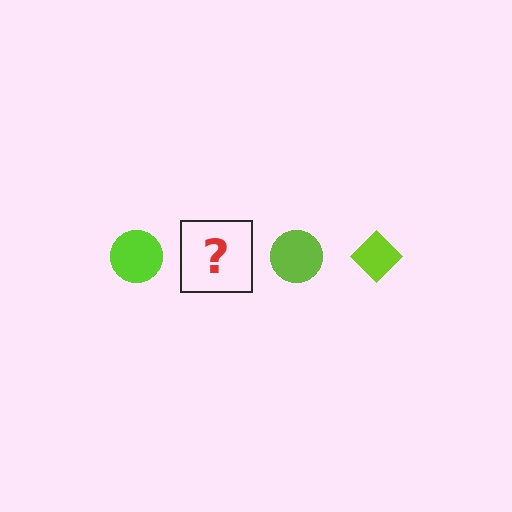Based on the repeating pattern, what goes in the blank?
The blank should be a lime diamond.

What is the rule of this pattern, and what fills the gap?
The rule is that the pattern cycles through circle, diamond shapes in lime. The gap should be filled with a lime diamond.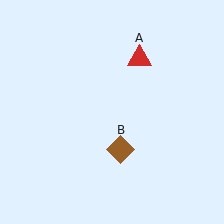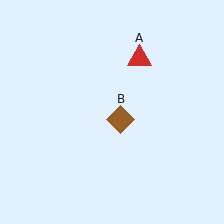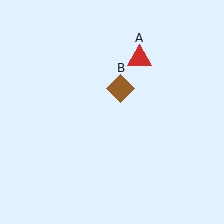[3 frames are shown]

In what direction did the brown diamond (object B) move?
The brown diamond (object B) moved up.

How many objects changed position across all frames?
1 object changed position: brown diamond (object B).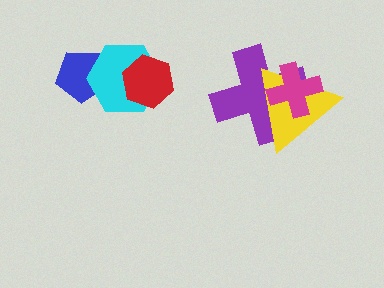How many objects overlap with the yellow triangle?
2 objects overlap with the yellow triangle.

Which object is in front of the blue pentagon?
The cyan hexagon is in front of the blue pentagon.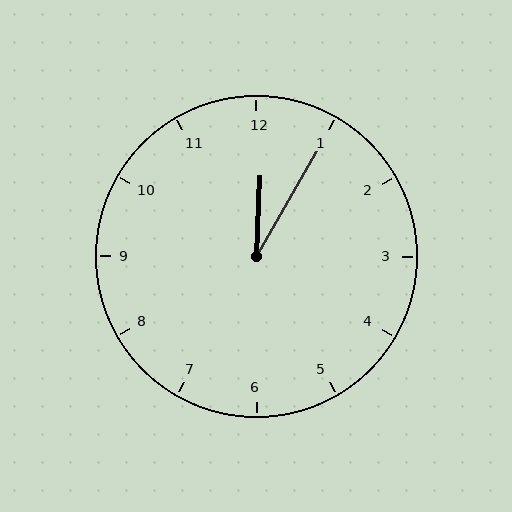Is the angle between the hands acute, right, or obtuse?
It is acute.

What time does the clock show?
12:05.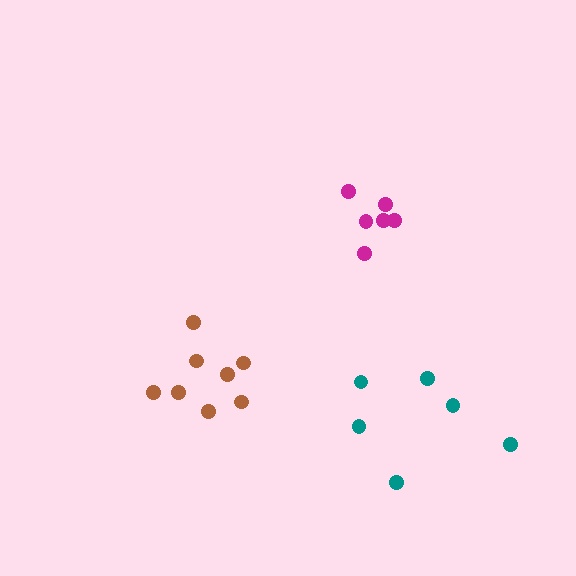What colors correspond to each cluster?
The clusters are colored: brown, magenta, teal.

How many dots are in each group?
Group 1: 8 dots, Group 2: 6 dots, Group 3: 6 dots (20 total).